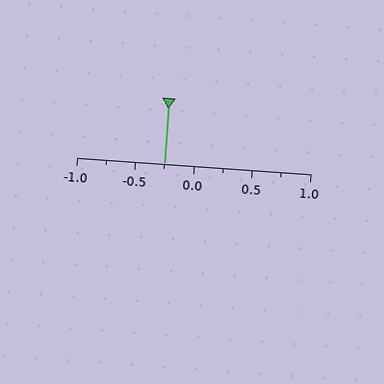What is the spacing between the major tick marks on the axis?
The major ticks are spaced 0.5 apart.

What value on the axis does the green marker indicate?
The marker indicates approximately -0.25.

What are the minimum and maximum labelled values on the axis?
The axis runs from -1.0 to 1.0.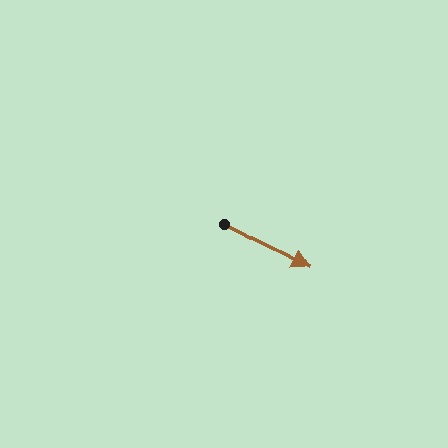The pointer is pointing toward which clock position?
Roughly 4 o'clock.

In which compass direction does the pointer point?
Southeast.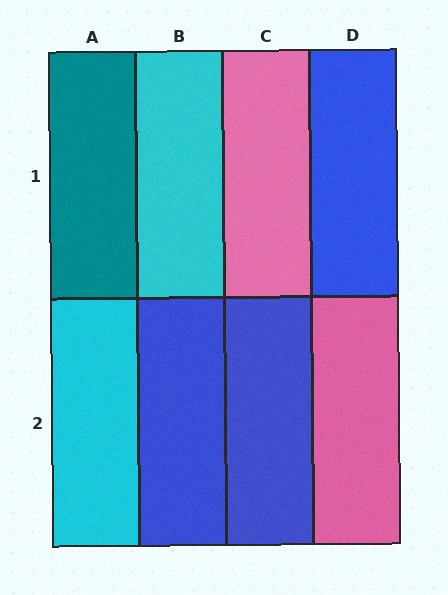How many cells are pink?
2 cells are pink.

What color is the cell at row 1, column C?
Pink.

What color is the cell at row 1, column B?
Cyan.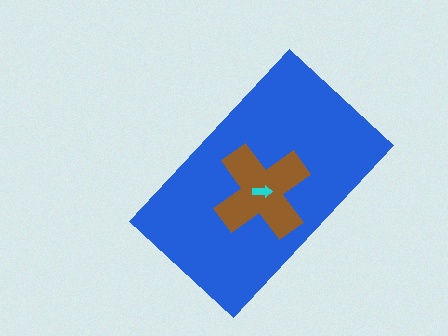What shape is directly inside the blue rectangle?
The brown cross.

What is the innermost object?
The cyan arrow.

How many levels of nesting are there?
3.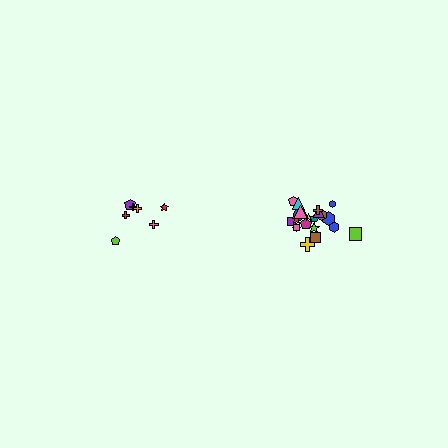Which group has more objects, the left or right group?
The right group.